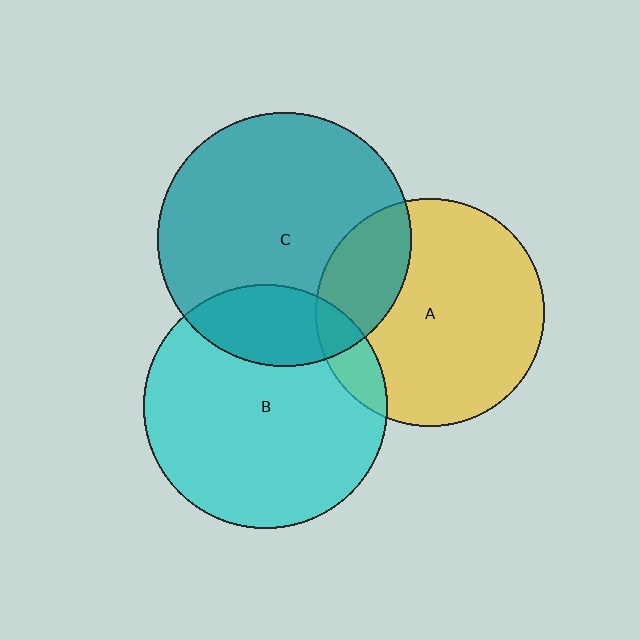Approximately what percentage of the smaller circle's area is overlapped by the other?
Approximately 10%.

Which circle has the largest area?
Circle C (teal).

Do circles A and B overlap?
Yes.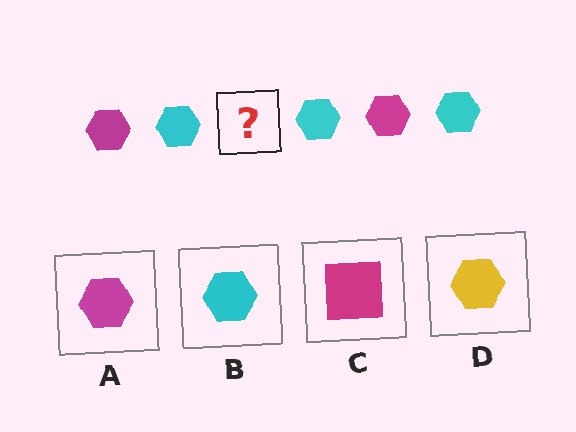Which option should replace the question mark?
Option A.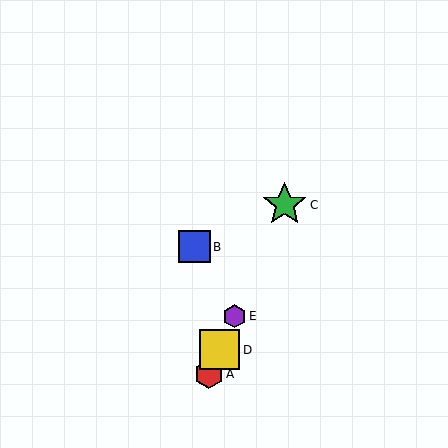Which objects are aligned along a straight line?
Objects A, C, D, E are aligned along a straight line.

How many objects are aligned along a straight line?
4 objects (A, C, D, E) are aligned along a straight line.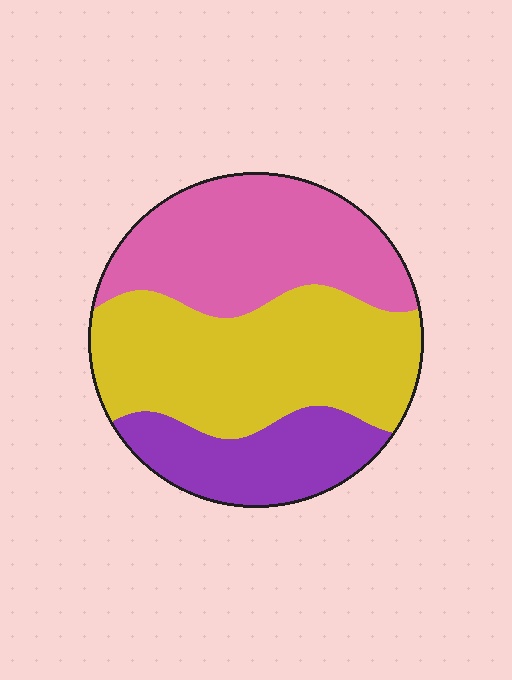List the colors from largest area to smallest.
From largest to smallest: yellow, pink, purple.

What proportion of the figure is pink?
Pink takes up about three eighths (3/8) of the figure.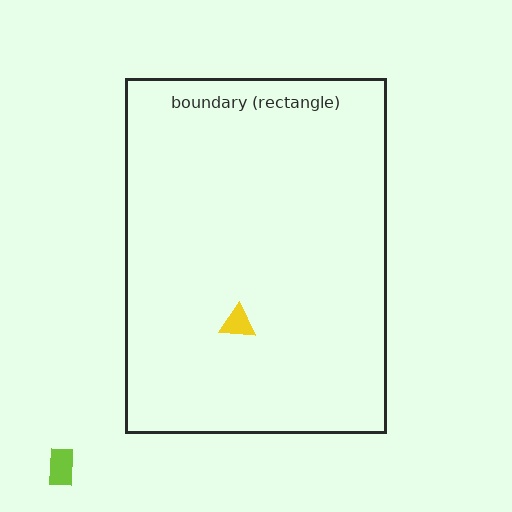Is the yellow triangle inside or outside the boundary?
Inside.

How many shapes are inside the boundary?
1 inside, 1 outside.